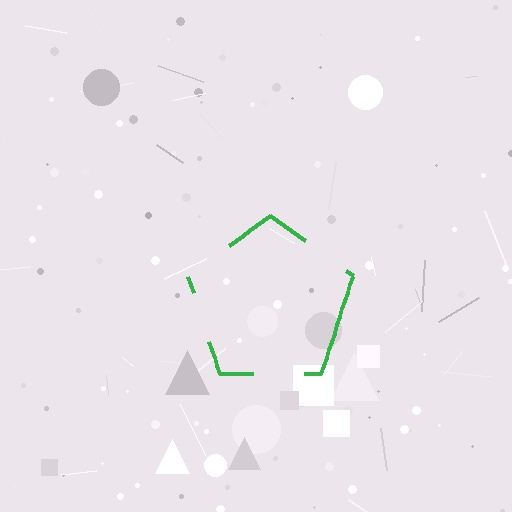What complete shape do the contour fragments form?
The contour fragments form a pentagon.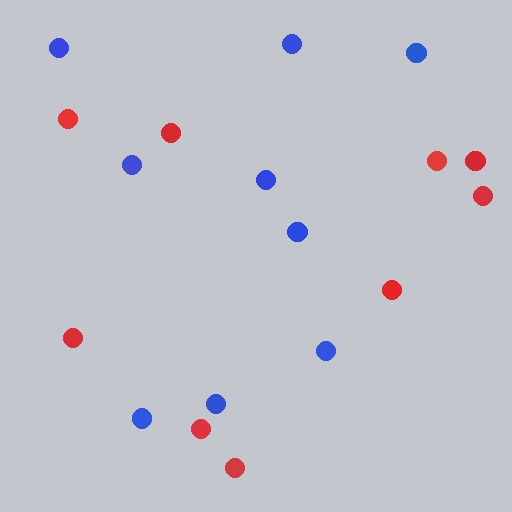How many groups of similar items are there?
There are 2 groups: one group of blue circles (9) and one group of red circles (9).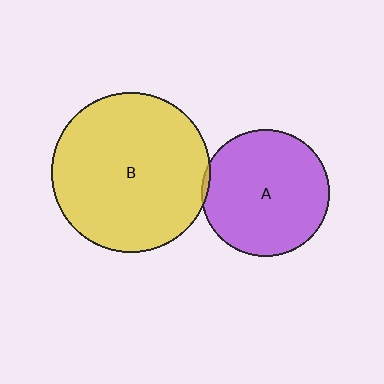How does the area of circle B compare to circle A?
Approximately 1.6 times.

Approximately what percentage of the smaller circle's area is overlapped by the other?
Approximately 5%.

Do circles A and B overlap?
Yes.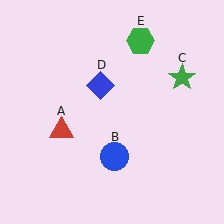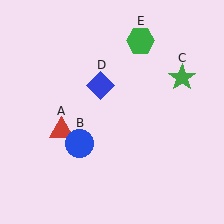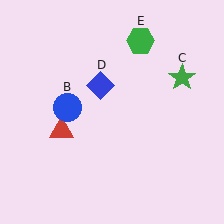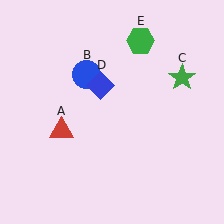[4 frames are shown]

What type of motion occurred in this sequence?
The blue circle (object B) rotated clockwise around the center of the scene.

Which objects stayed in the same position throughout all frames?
Red triangle (object A) and green star (object C) and blue diamond (object D) and green hexagon (object E) remained stationary.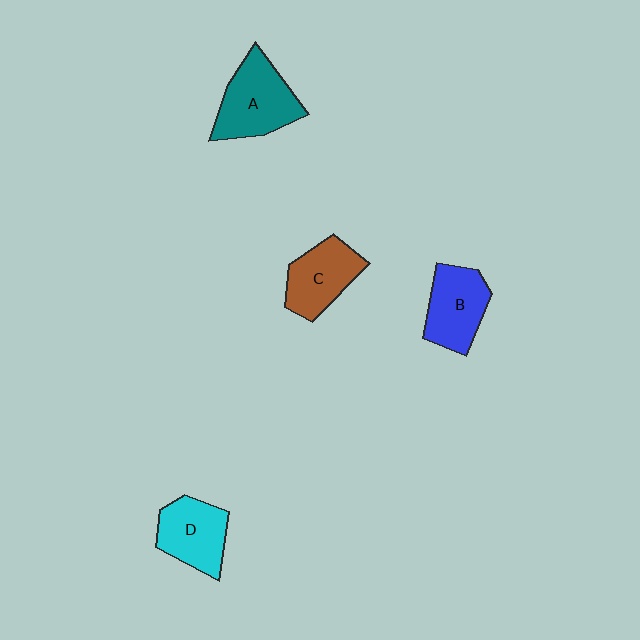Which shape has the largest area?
Shape A (teal).